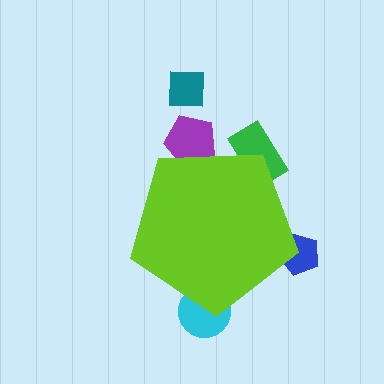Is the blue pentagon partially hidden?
Yes, the blue pentagon is partially hidden behind the lime pentagon.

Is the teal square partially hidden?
No, the teal square is fully visible.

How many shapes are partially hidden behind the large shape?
4 shapes are partially hidden.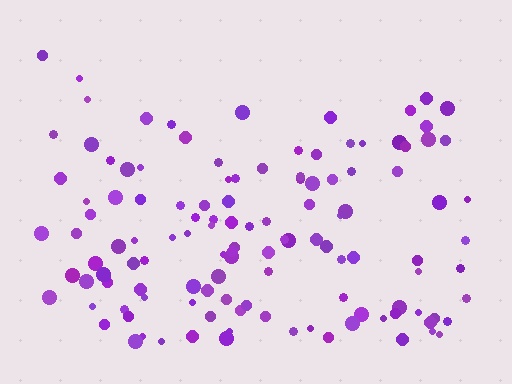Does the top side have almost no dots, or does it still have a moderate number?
Still a moderate number, just noticeably fewer than the bottom.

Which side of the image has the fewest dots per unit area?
The top.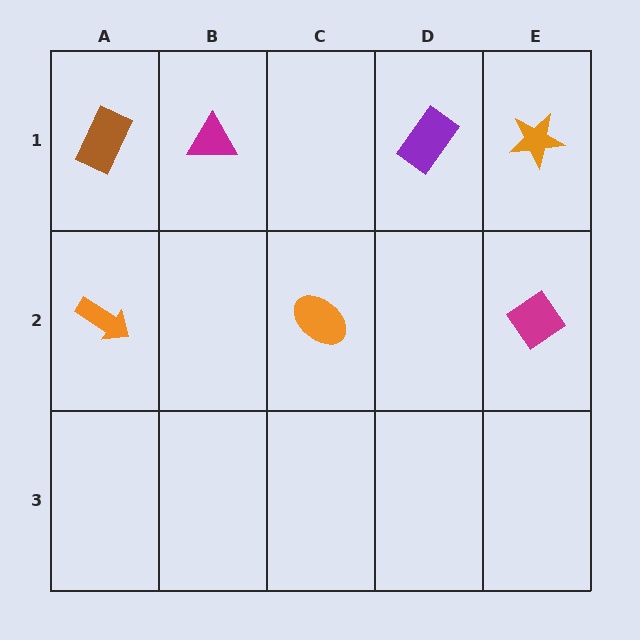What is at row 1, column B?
A magenta triangle.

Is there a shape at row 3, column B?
No, that cell is empty.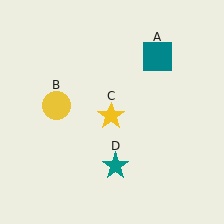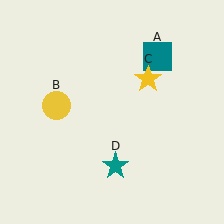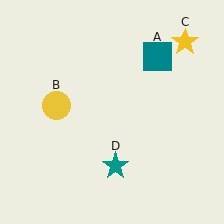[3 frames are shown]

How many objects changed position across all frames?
1 object changed position: yellow star (object C).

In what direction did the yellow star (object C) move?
The yellow star (object C) moved up and to the right.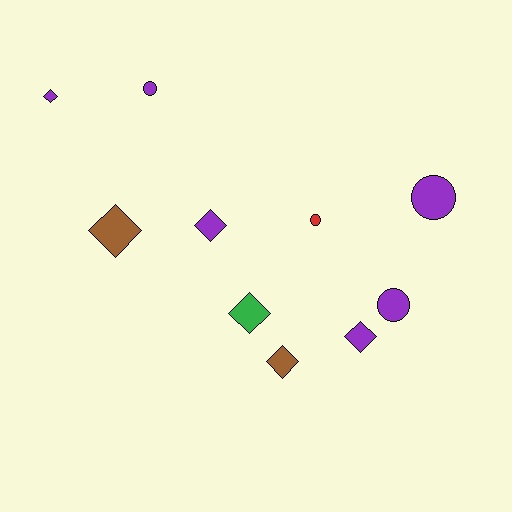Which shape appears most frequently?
Diamond, with 6 objects.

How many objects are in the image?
There are 10 objects.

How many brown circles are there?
There are no brown circles.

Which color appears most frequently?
Purple, with 6 objects.